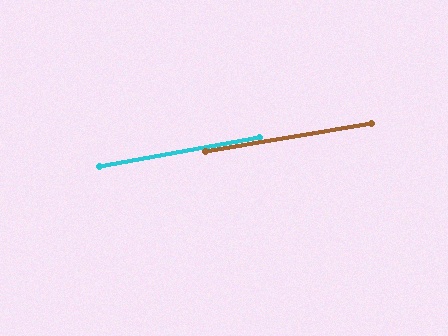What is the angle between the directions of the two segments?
Approximately 1 degree.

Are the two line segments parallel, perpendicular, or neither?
Parallel — their directions differ by only 0.6°.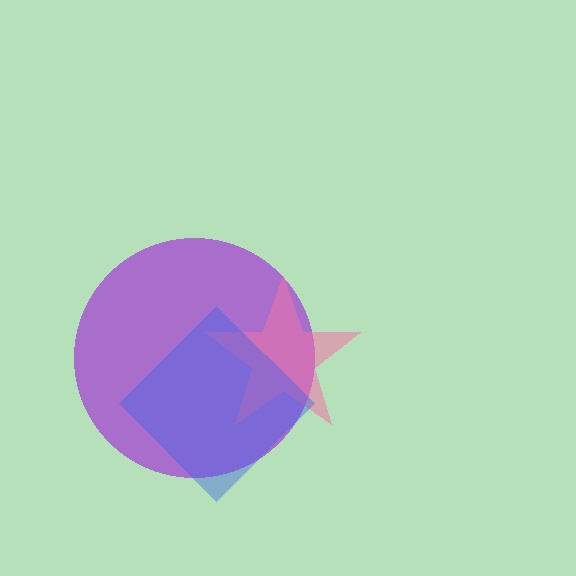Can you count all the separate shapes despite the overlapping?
Yes, there are 3 separate shapes.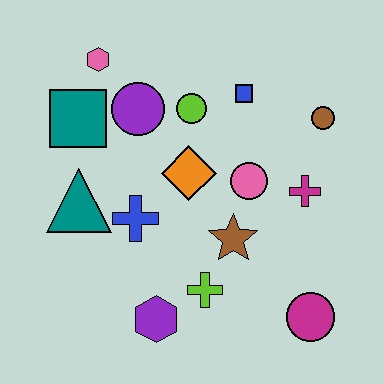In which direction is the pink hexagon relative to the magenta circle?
The pink hexagon is above the magenta circle.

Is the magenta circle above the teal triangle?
No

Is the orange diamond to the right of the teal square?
Yes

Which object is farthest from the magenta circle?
The pink hexagon is farthest from the magenta circle.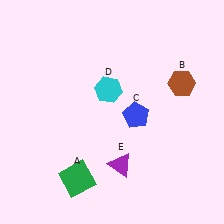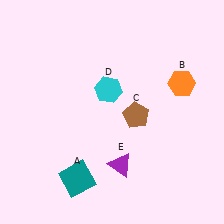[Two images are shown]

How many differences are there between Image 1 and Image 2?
There are 3 differences between the two images.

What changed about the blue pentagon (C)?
In Image 1, C is blue. In Image 2, it changed to brown.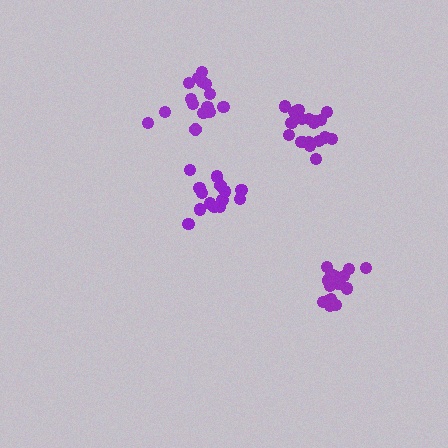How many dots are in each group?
Group 1: 16 dots, Group 2: 15 dots, Group 3: 19 dots, Group 4: 14 dots (64 total).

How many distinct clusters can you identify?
There are 4 distinct clusters.